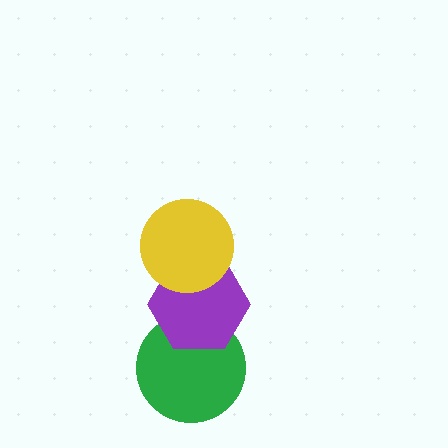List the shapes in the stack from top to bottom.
From top to bottom: the yellow circle, the purple hexagon, the green circle.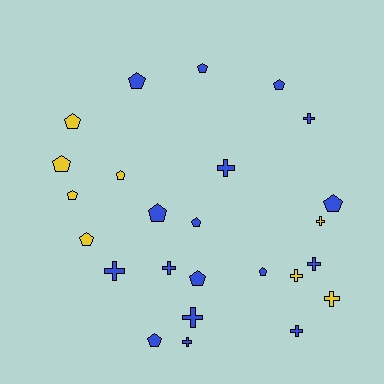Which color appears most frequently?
Blue, with 17 objects.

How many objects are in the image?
There are 25 objects.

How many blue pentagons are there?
There are 9 blue pentagons.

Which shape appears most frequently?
Pentagon, with 14 objects.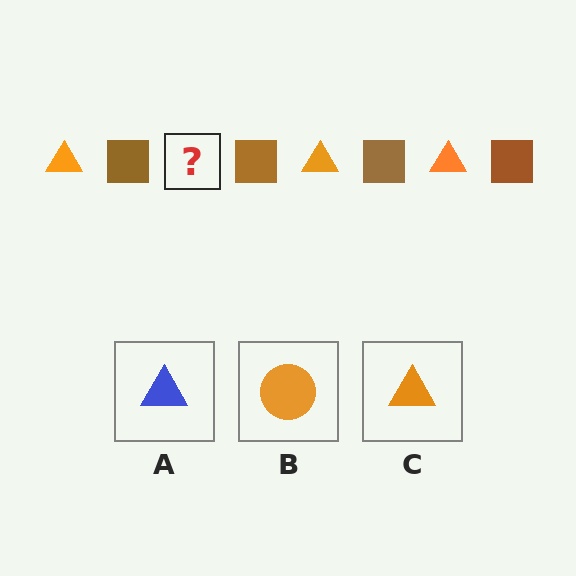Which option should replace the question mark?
Option C.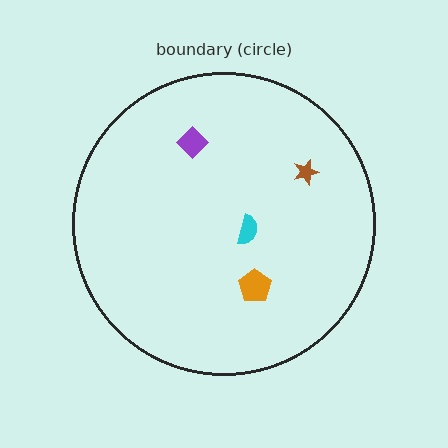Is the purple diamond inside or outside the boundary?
Inside.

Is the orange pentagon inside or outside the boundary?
Inside.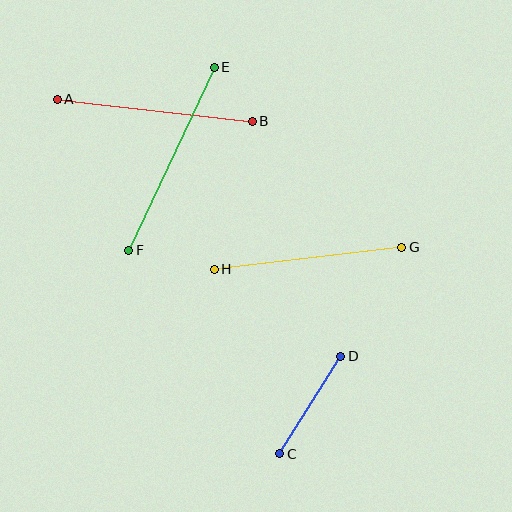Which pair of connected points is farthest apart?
Points E and F are farthest apart.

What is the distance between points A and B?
The distance is approximately 196 pixels.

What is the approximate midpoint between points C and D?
The midpoint is at approximately (310, 405) pixels.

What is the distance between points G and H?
The distance is approximately 189 pixels.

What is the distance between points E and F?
The distance is approximately 202 pixels.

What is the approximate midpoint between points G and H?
The midpoint is at approximately (308, 258) pixels.